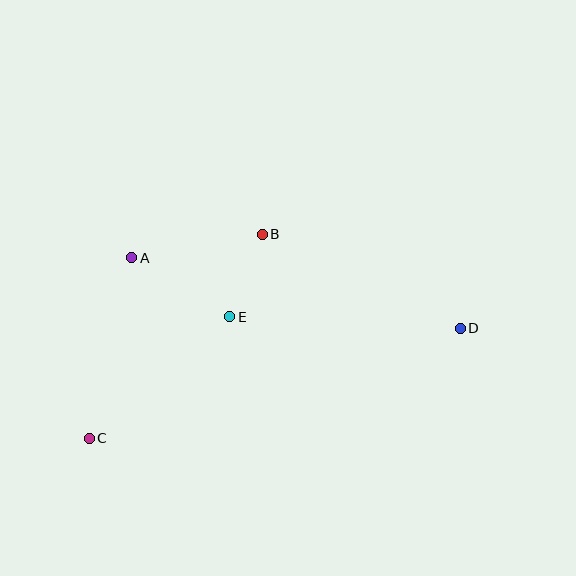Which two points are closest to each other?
Points B and E are closest to each other.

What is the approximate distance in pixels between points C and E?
The distance between C and E is approximately 186 pixels.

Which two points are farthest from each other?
Points C and D are farthest from each other.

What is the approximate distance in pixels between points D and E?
The distance between D and E is approximately 231 pixels.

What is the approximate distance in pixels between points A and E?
The distance between A and E is approximately 114 pixels.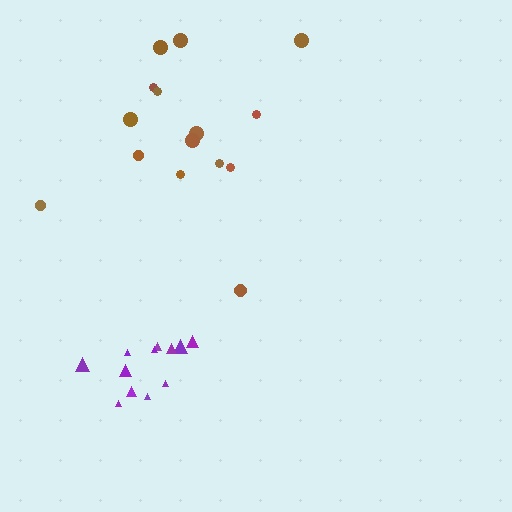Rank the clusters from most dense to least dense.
purple, brown.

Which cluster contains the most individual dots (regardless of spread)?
Brown (15).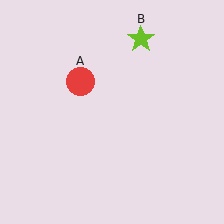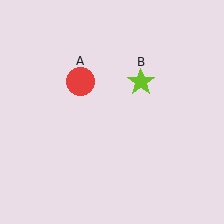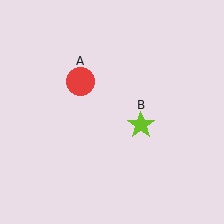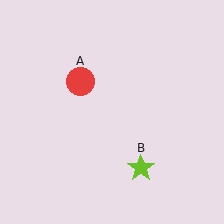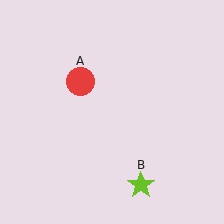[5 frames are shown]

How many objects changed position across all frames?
1 object changed position: lime star (object B).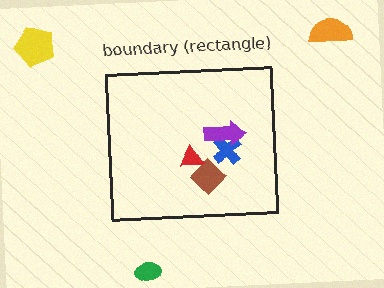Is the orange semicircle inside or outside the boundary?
Outside.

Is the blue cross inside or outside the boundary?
Inside.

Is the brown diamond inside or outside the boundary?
Inside.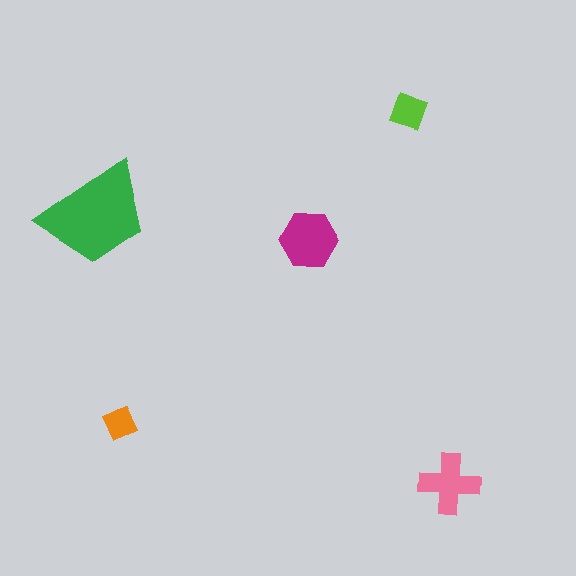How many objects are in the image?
There are 5 objects in the image.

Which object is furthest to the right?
The pink cross is rightmost.